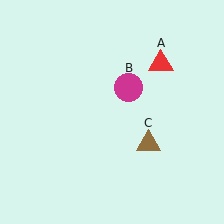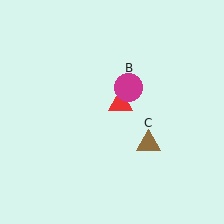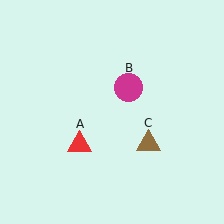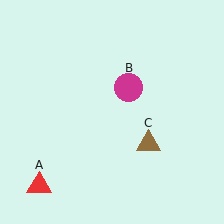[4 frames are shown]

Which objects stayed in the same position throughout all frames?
Magenta circle (object B) and brown triangle (object C) remained stationary.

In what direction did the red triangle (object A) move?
The red triangle (object A) moved down and to the left.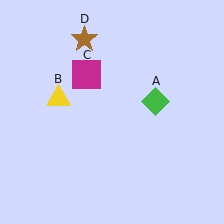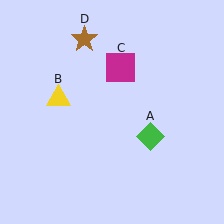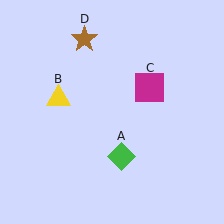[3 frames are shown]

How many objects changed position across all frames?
2 objects changed position: green diamond (object A), magenta square (object C).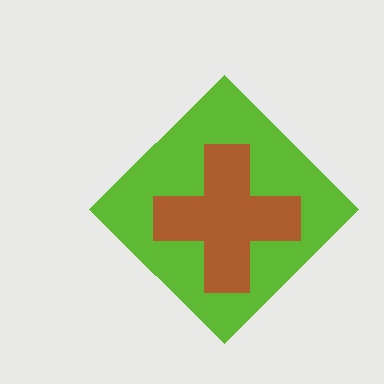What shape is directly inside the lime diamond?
The brown cross.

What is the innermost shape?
The brown cross.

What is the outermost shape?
The lime diamond.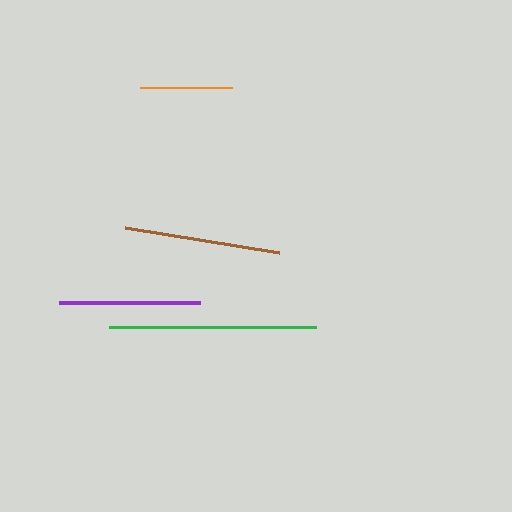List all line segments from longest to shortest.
From longest to shortest: green, brown, purple, orange.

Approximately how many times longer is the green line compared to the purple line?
The green line is approximately 1.5 times the length of the purple line.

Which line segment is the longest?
The green line is the longest at approximately 207 pixels.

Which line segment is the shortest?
The orange line is the shortest at approximately 92 pixels.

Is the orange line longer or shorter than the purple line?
The purple line is longer than the orange line.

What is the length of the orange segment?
The orange segment is approximately 92 pixels long.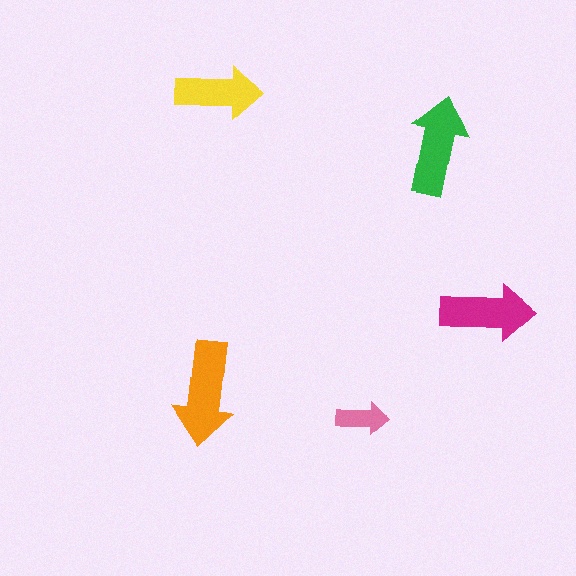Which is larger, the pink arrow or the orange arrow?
The orange one.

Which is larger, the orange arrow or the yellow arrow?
The orange one.